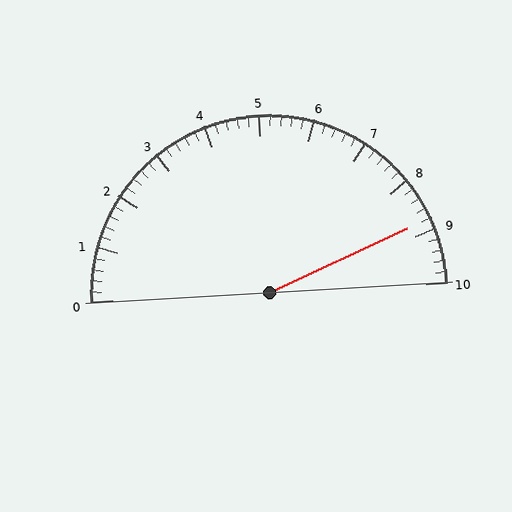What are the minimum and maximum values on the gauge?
The gauge ranges from 0 to 10.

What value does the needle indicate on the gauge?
The needle indicates approximately 8.8.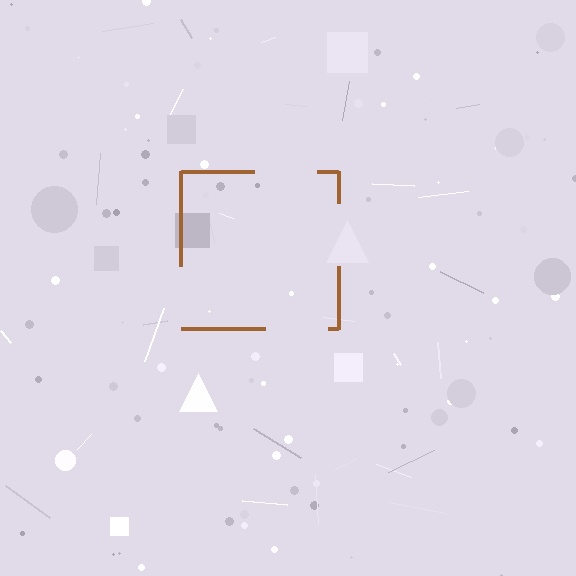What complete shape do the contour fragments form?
The contour fragments form a square.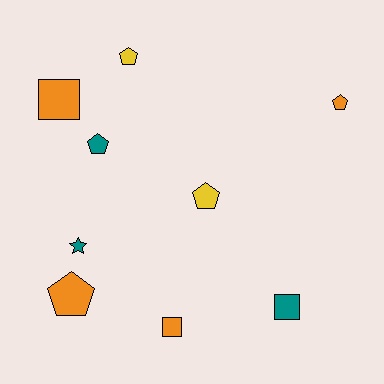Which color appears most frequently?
Orange, with 4 objects.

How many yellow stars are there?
There are no yellow stars.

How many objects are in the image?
There are 9 objects.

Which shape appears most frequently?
Pentagon, with 5 objects.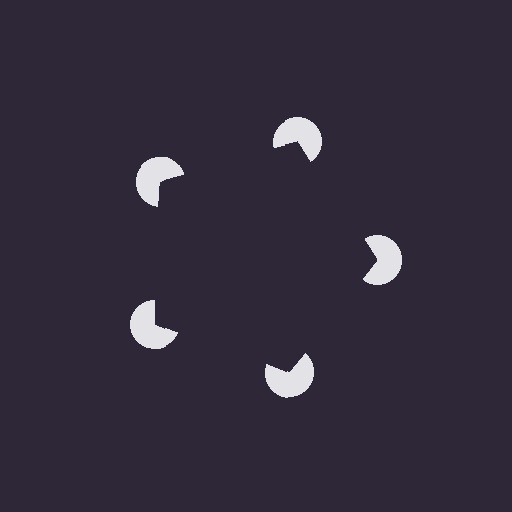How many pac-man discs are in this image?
There are 5 — one at each vertex of the illusory pentagon.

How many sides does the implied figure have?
5 sides.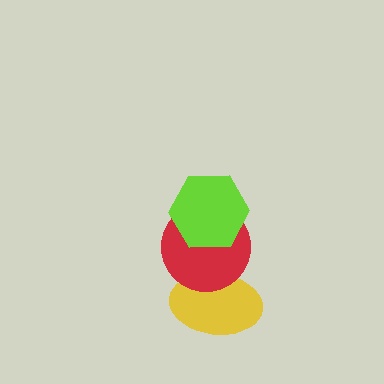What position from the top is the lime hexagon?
The lime hexagon is 1st from the top.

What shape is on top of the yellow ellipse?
The red circle is on top of the yellow ellipse.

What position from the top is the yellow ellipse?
The yellow ellipse is 3rd from the top.